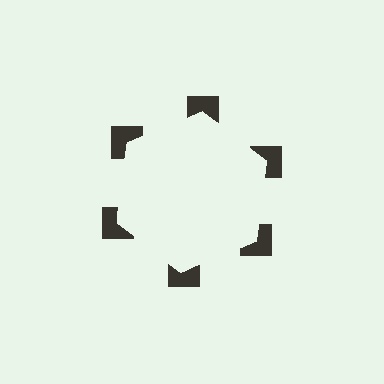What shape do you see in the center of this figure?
An illusory hexagon — its edges are inferred from the aligned wedge cuts in the notched squares, not physically drawn.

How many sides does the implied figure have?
6 sides.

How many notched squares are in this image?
There are 6 — one at each vertex of the illusory hexagon.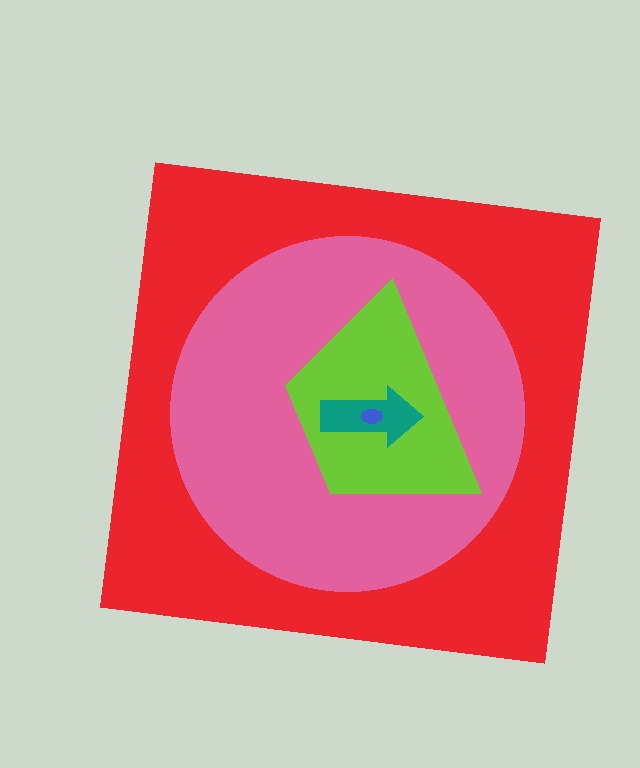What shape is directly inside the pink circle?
The lime trapezoid.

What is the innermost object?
The blue ellipse.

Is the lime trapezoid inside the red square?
Yes.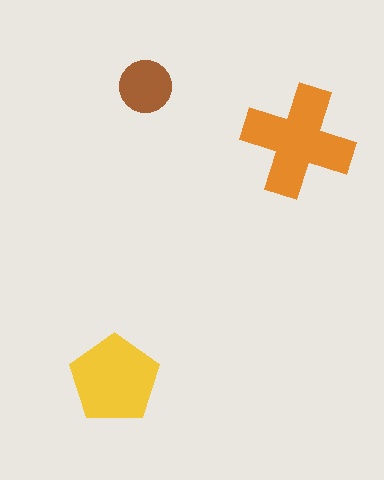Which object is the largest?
The orange cross.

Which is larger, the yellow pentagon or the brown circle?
The yellow pentagon.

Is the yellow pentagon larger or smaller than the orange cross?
Smaller.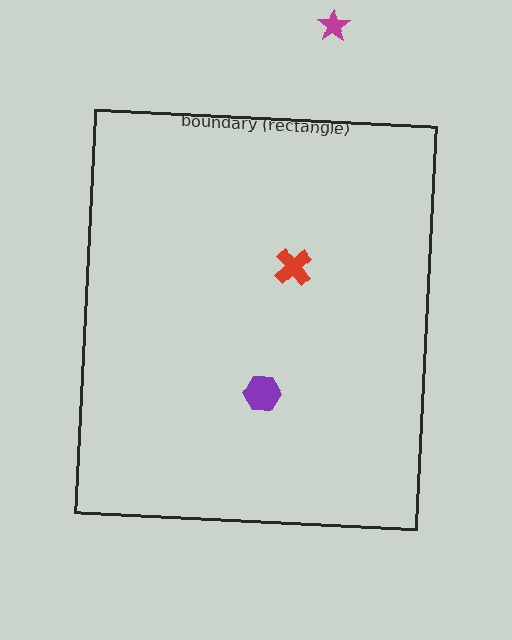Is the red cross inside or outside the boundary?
Inside.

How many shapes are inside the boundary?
2 inside, 1 outside.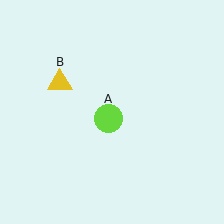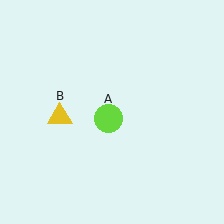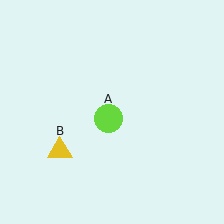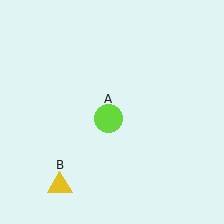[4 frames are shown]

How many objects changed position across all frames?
1 object changed position: yellow triangle (object B).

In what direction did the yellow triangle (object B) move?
The yellow triangle (object B) moved down.